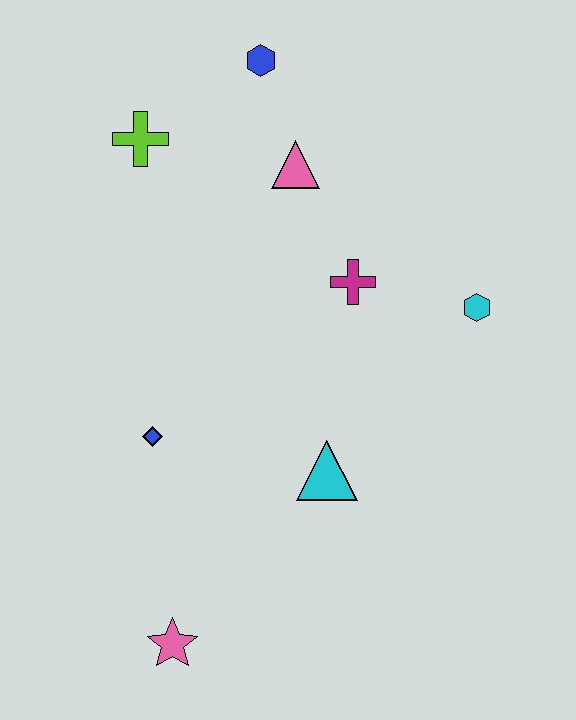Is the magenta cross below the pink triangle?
Yes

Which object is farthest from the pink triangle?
The pink star is farthest from the pink triangle.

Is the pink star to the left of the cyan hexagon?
Yes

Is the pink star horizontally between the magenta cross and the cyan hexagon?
No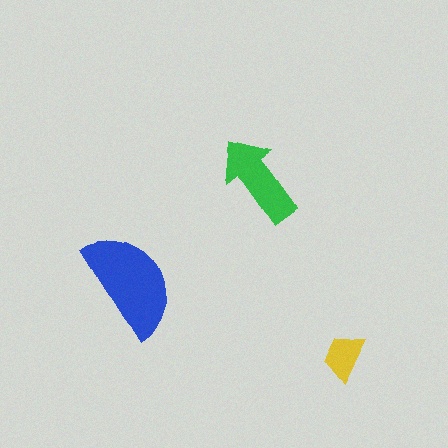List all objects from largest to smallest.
The blue semicircle, the green arrow, the yellow trapezoid.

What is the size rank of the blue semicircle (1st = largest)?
1st.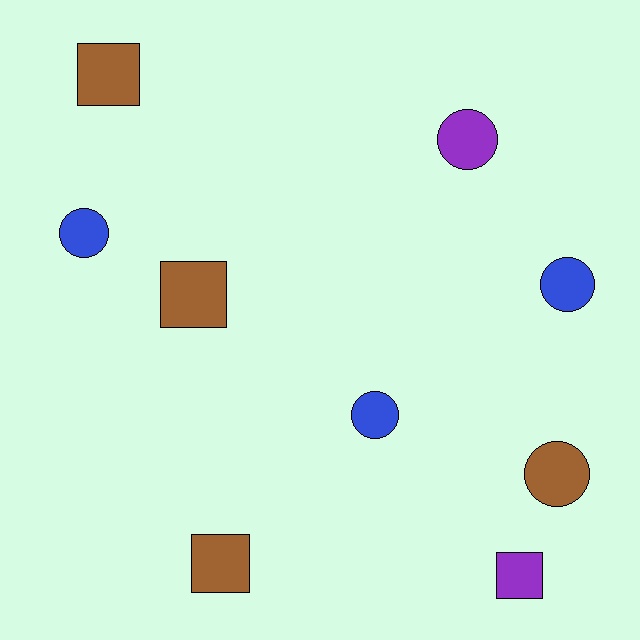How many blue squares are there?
There are no blue squares.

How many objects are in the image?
There are 9 objects.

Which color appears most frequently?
Brown, with 4 objects.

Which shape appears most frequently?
Circle, with 5 objects.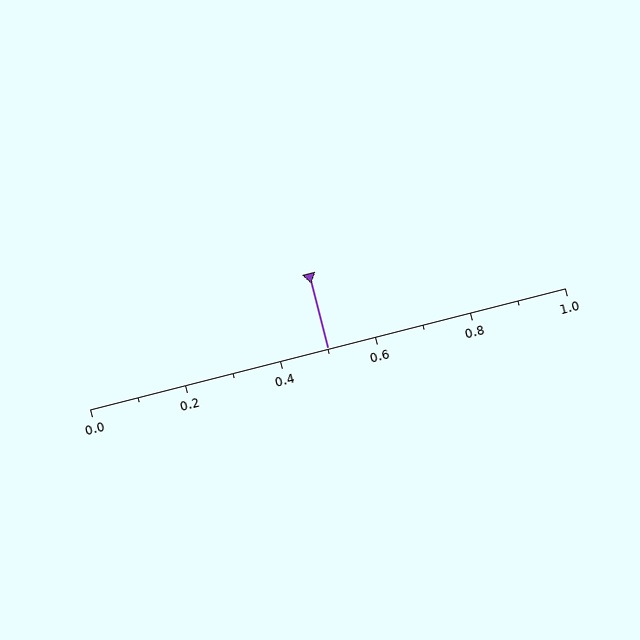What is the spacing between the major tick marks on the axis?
The major ticks are spaced 0.2 apart.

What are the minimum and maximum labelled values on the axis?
The axis runs from 0.0 to 1.0.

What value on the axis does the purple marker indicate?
The marker indicates approximately 0.5.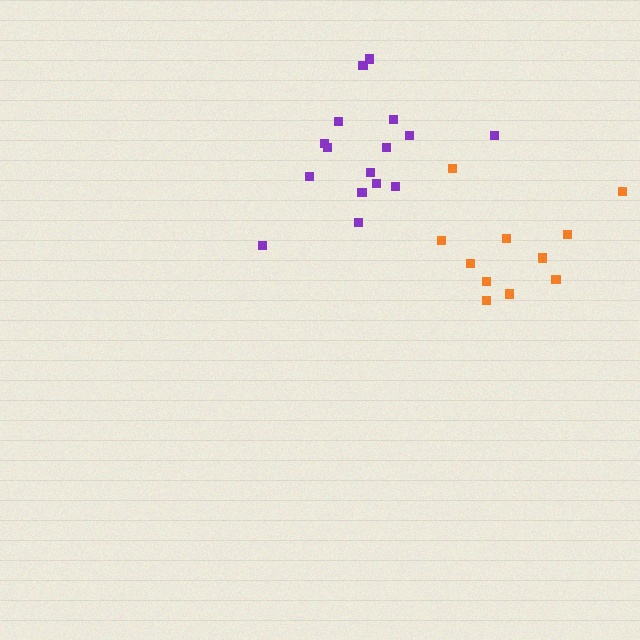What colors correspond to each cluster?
The clusters are colored: orange, purple.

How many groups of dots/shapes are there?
There are 2 groups.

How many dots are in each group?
Group 1: 11 dots, Group 2: 16 dots (27 total).